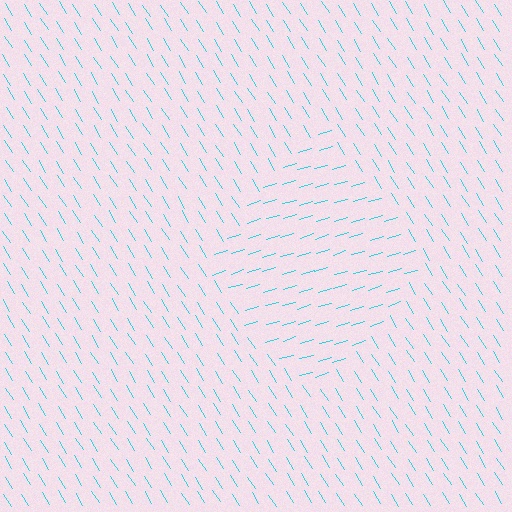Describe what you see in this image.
The image is filled with small cyan line segments. A diamond region in the image has lines oriented differently from the surrounding lines, creating a visible texture boundary.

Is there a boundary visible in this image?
Yes, there is a texture boundary formed by a change in line orientation.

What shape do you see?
I see a diamond.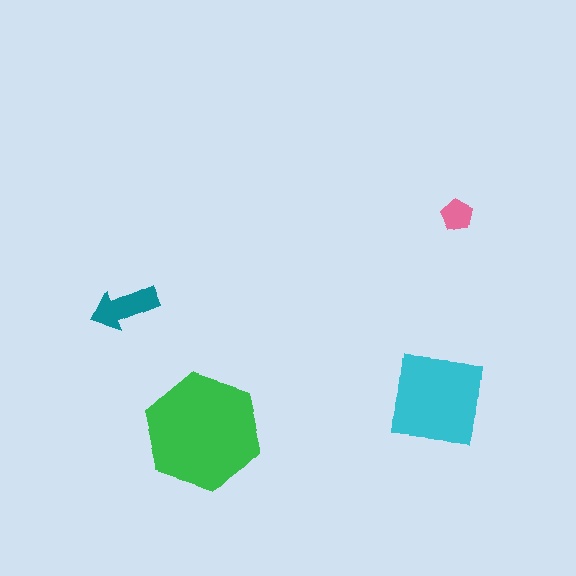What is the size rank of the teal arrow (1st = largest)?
3rd.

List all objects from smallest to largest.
The pink pentagon, the teal arrow, the cyan square, the green hexagon.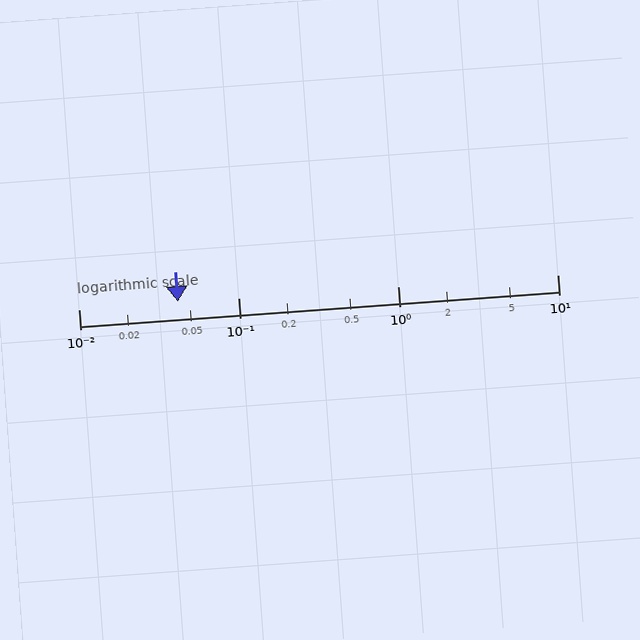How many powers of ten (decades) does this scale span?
The scale spans 3 decades, from 0.01 to 10.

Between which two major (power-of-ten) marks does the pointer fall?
The pointer is between 0.01 and 0.1.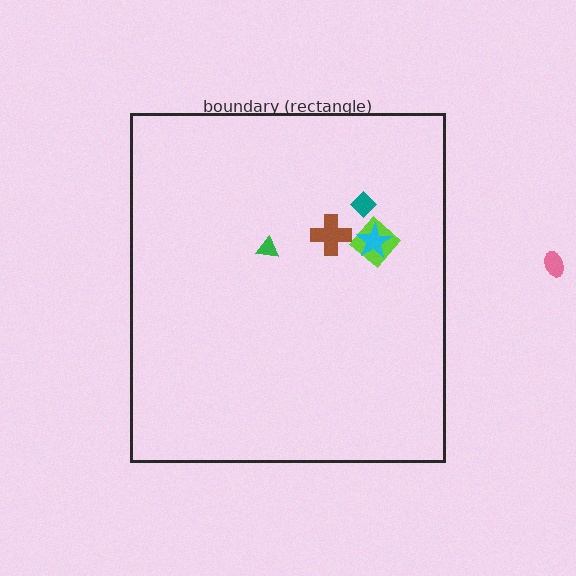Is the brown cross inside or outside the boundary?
Inside.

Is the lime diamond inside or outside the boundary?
Inside.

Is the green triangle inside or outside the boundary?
Inside.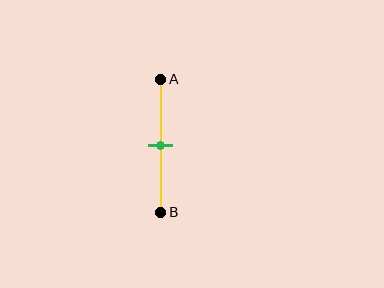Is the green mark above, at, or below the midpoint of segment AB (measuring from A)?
The green mark is approximately at the midpoint of segment AB.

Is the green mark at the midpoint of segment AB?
Yes, the mark is approximately at the midpoint.